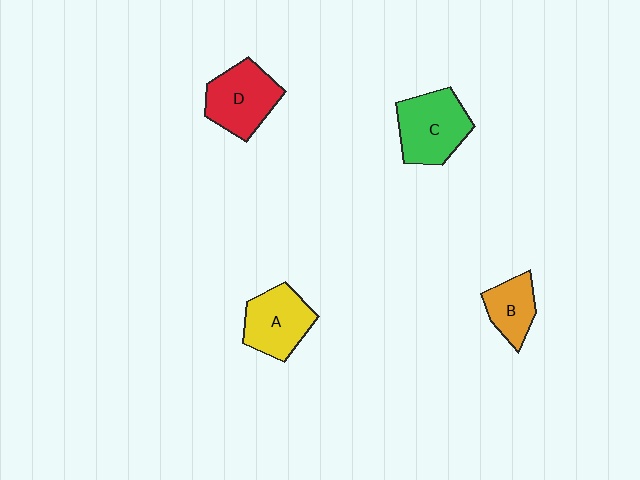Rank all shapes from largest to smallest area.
From largest to smallest: C (green), D (red), A (yellow), B (orange).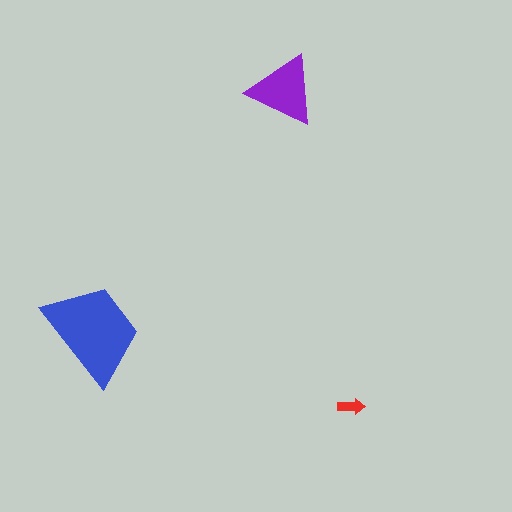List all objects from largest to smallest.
The blue trapezoid, the purple triangle, the red arrow.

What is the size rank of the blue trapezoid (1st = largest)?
1st.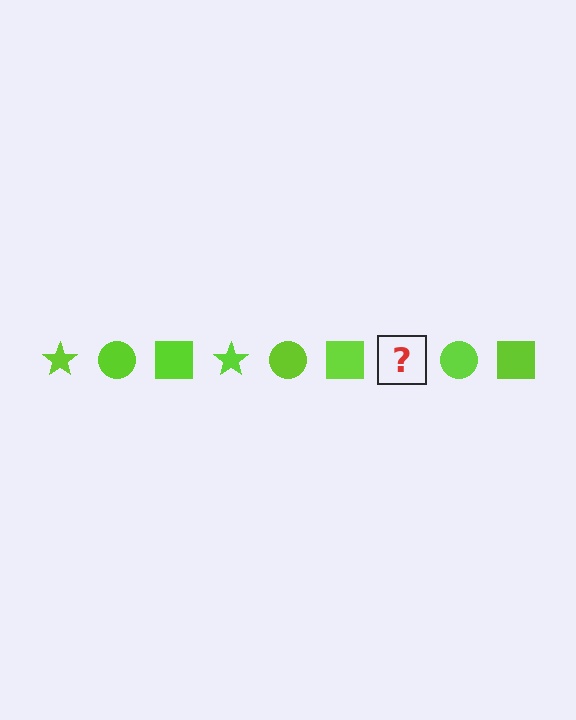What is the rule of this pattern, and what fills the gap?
The rule is that the pattern cycles through star, circle, square shapes in lime. The gap should be filled with a lime star.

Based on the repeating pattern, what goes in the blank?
The blank should be a lime star.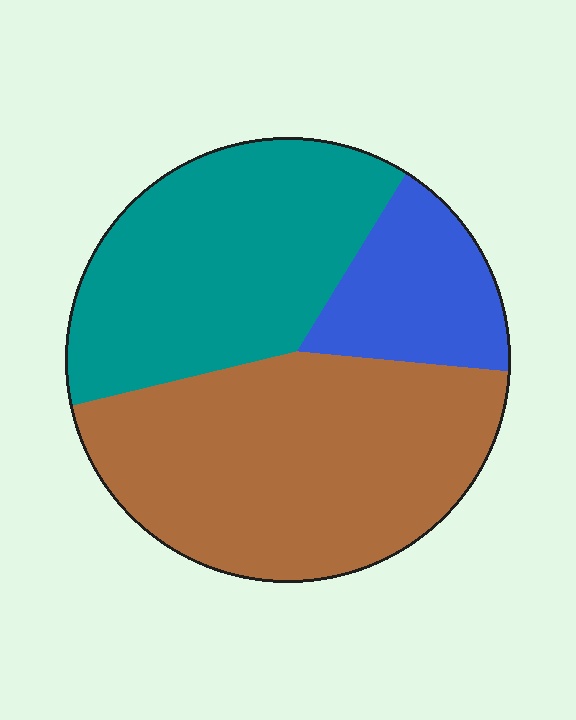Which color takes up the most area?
Brown, at roughly 45%.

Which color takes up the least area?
Blue, at roughly 15%.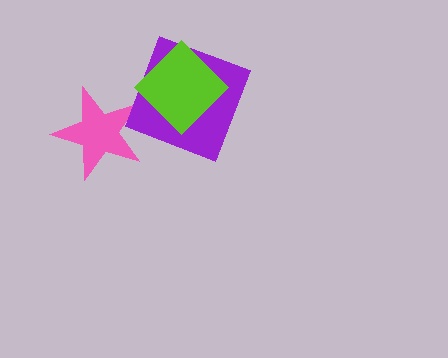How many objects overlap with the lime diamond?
1 object overlaps with the lime diamond.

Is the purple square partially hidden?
Yes, it is partially covered by another shape.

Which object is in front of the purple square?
The lime diamond is in front of the purple square.